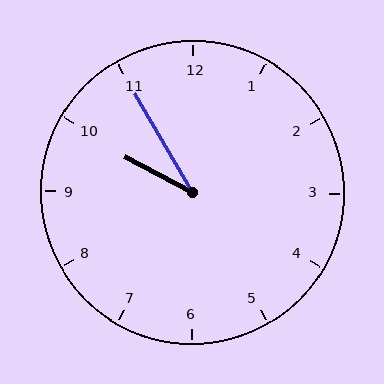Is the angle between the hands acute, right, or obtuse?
It is acute.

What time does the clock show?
9:55.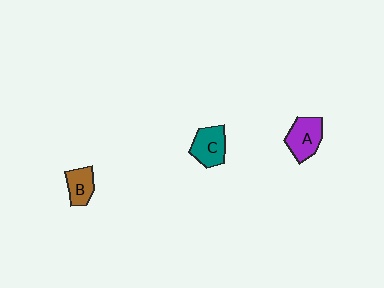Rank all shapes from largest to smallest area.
From largest to smallest: A (purple), C (teal), B (brown).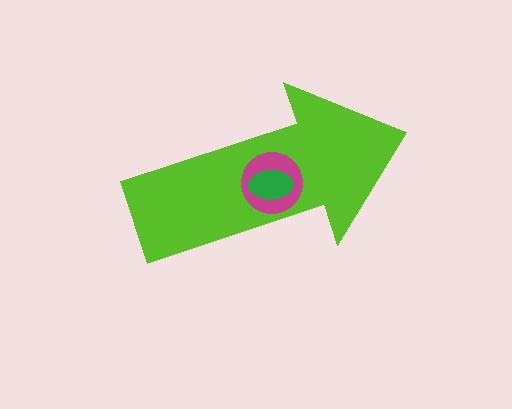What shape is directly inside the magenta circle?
The green ellipse.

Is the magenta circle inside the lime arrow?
Yes.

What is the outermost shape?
The lime arrow.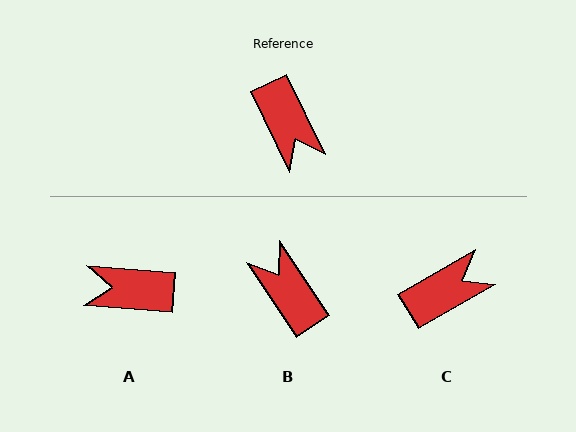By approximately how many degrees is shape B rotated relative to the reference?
Approximately 172 degrees clockwise.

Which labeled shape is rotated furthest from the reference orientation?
B, about 172 degrees away.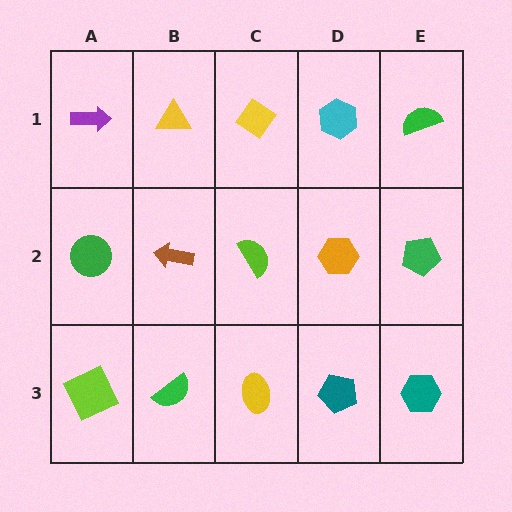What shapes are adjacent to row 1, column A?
A green circle (row 2, column A), a yellow triangle (row 1, column B).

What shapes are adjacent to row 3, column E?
A green pentagon (row 2, column E), a teal pentagon (row 3, column D).